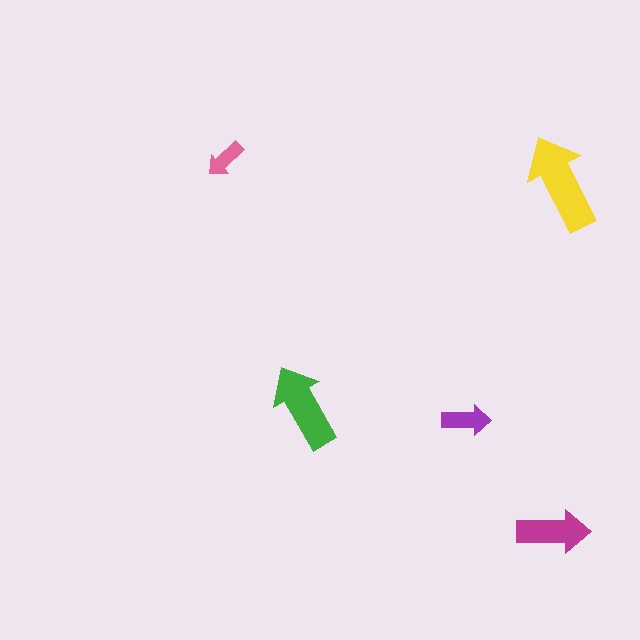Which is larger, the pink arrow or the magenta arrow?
The magenta one.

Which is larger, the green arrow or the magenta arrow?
The green one.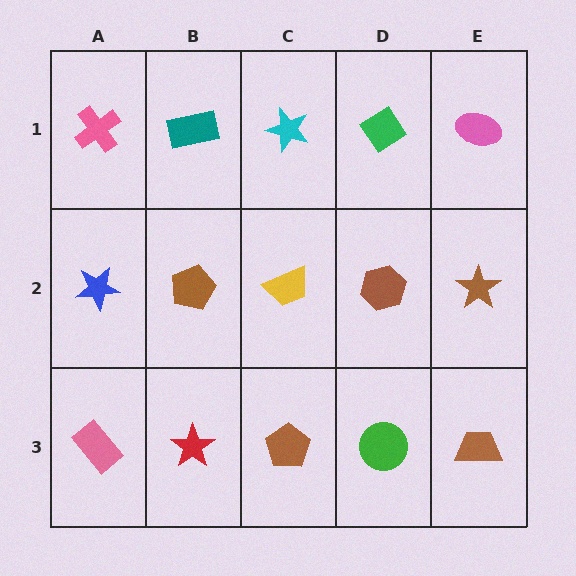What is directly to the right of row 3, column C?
A green circle.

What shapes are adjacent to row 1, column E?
A brown star (row 2, column E), a green diamond (row 1, column D).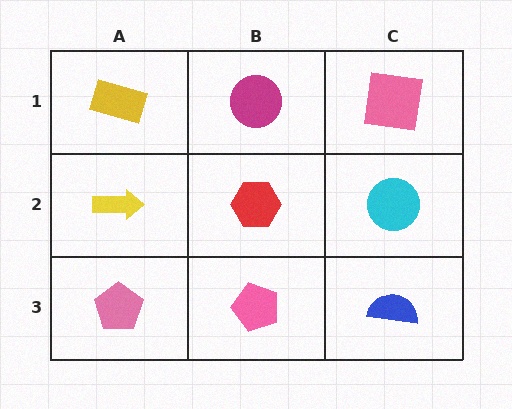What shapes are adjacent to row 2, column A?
A yellow rectangle (row 1, column A), a pink pentagon (row 3, column A), a red hexagon (row 2, column B).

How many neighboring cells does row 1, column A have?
2.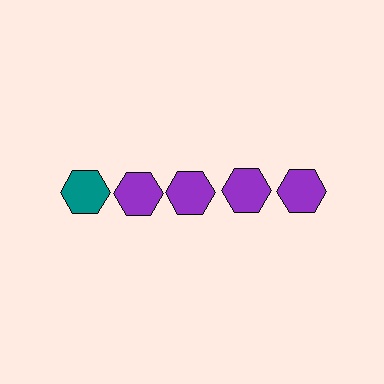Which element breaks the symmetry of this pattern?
The teal hexagon in the top row, leftmost column breaks the symmetry. All other shapes are purple hexagons.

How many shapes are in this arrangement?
There are 5 shapes arranged in a grid pattern.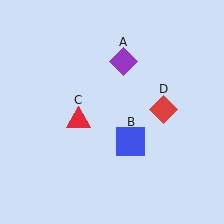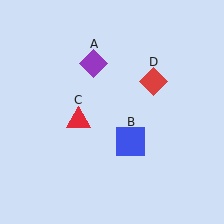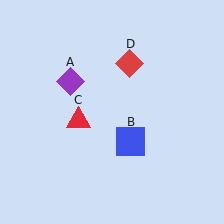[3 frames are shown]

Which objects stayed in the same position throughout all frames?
Blue square (object B) and red triangle (object C) remained stationary.